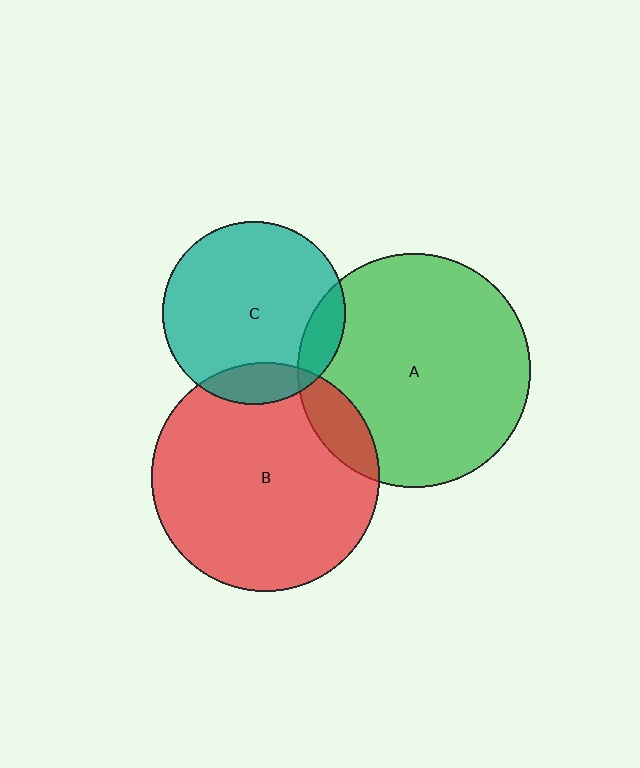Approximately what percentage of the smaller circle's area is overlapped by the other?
Approximately 10%.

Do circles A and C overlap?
Yes.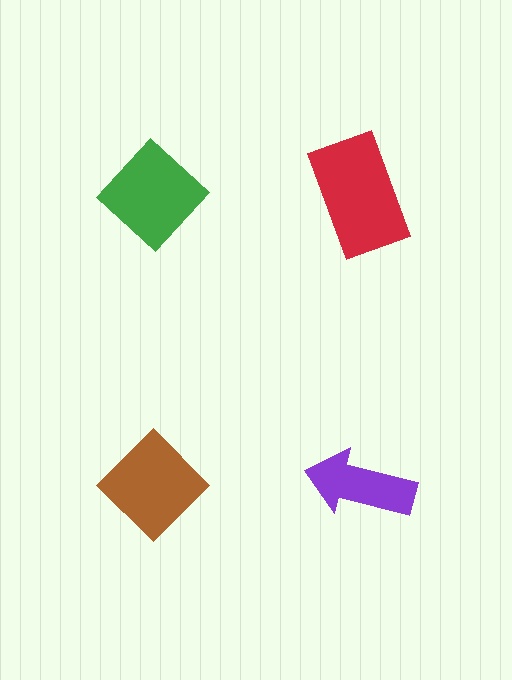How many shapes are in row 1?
2 shapes.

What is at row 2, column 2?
A purple arrow.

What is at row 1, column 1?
A green diamond.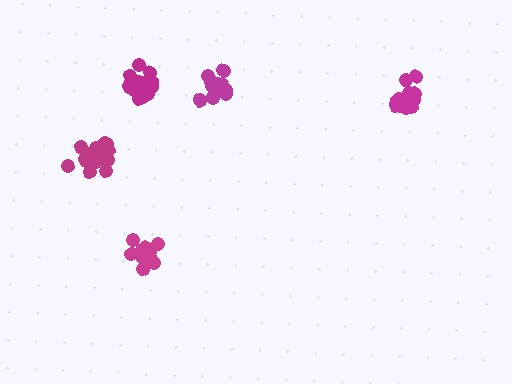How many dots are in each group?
Group 1: 14 dots, Group 2: 15 dots, Group 3: 14 dots, Group 4: 19 dots, Group 5: 17 dots (79 total).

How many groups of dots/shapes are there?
There are 5 groups.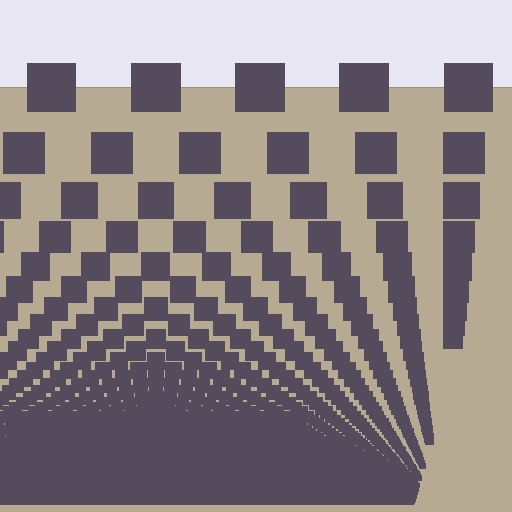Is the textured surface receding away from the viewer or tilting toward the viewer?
The surface appears to tilt toward the viewer. Texture elements get larger and sparser toward the top.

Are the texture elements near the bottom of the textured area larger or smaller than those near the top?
Smaller. The gradient is inverted — elements near the bottom are smaller and denser.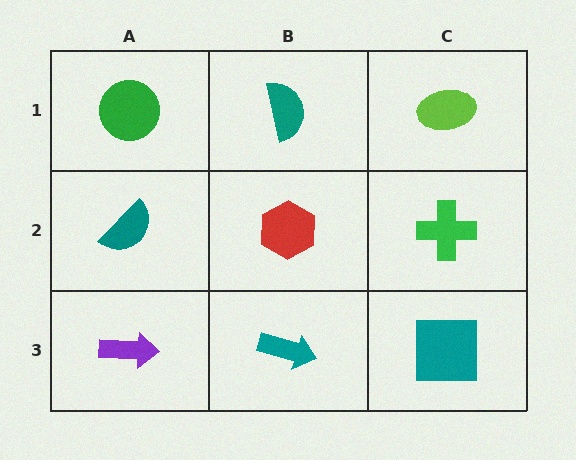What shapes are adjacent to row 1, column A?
A teal semicircle (row 2, column A), a teal semicircle (row 1, column B).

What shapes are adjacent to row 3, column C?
A green cross (row 2, column C), a teal arrow (row 3, column B).